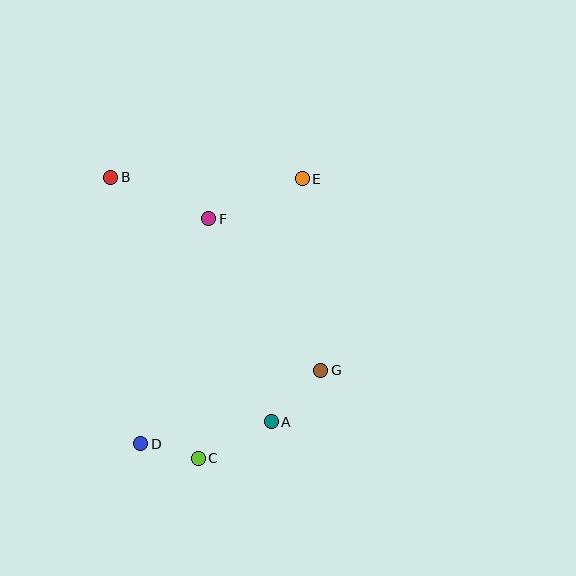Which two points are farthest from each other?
Points D and E are farthest from each other.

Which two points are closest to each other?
Points C and D are closest to each other.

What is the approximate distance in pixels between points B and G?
The distance between B and G is approximately 285 pixels.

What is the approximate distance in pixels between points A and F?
The distance between A and F is approximately 213 pixels.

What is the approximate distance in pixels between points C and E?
The distance between C and E is approximately 298 pixels.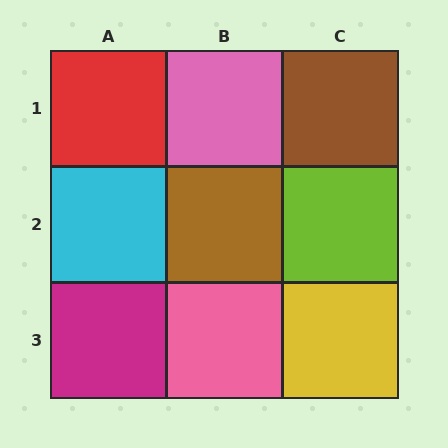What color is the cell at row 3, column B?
Pink.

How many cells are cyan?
1 cell is cyan.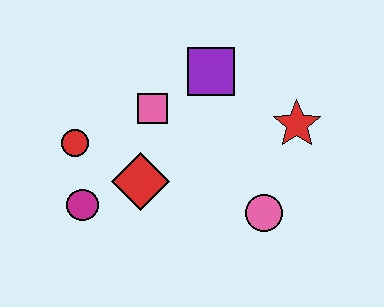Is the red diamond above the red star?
No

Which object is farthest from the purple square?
The magenta circle is farthest from the purple square.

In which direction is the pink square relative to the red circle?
The pink square is to the right of the red circle.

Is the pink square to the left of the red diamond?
No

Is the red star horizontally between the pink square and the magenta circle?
No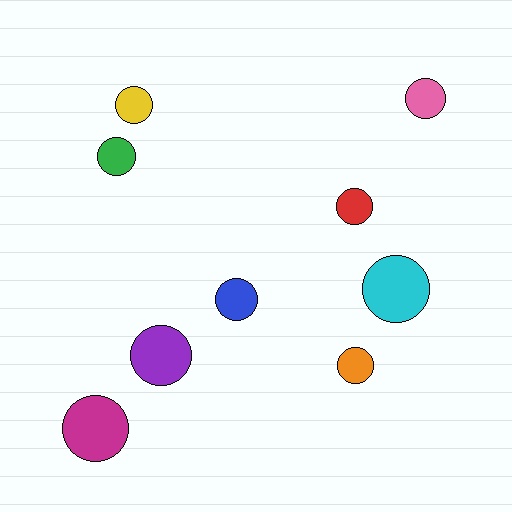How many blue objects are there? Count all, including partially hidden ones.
There is 1 blue object.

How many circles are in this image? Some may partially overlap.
There are 9 circles.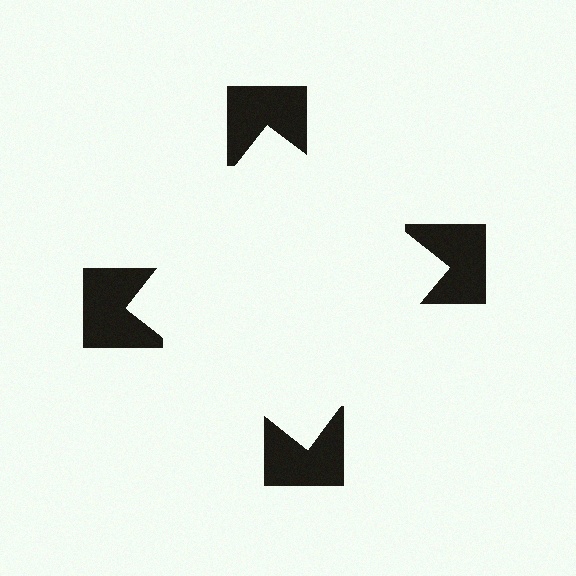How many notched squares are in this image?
There are 4 — one at each vertex of the illusory square.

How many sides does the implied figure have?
4 sides.